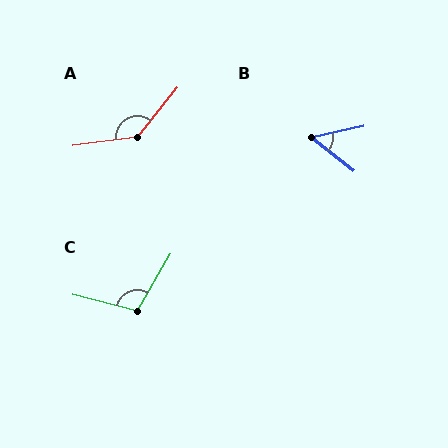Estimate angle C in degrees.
Approximately 105 degrees.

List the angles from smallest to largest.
B (50°), C (105°), A (136°).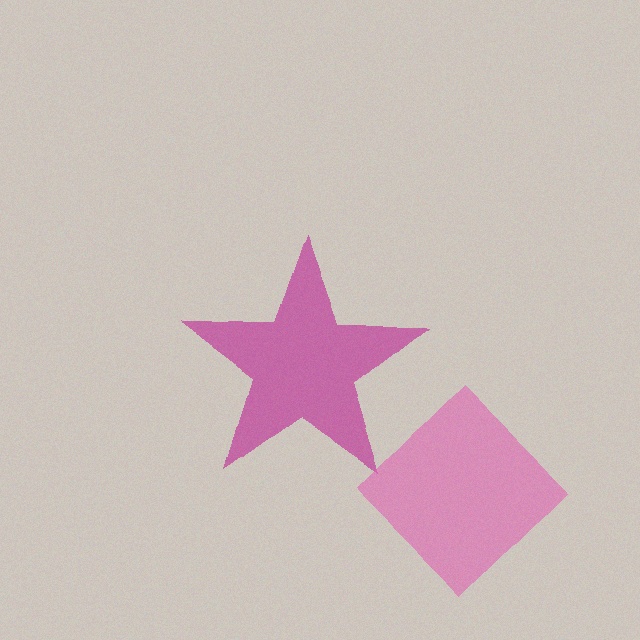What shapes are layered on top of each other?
The layered shapes are: a magenta star, a pink diamond.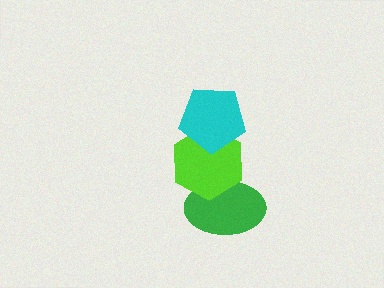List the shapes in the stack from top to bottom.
From top to bottom: the cyan pentagon, the lime hexagon, the green ellipse.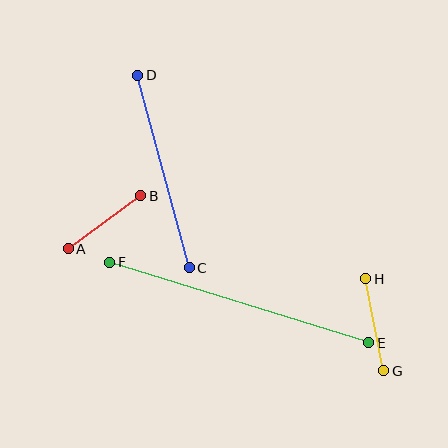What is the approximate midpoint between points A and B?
The midpoint is at approximately (104, 222) pixels.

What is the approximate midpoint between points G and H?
The midpoint is at approximately (375, 325) pixels.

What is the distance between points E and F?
The distance is approximately 271 pixels.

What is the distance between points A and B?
The distance is approximately 90 pixels.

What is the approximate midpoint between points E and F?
The midpoint is at approximately (239, 303) pixels.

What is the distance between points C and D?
The distance is approximately 199 pixels.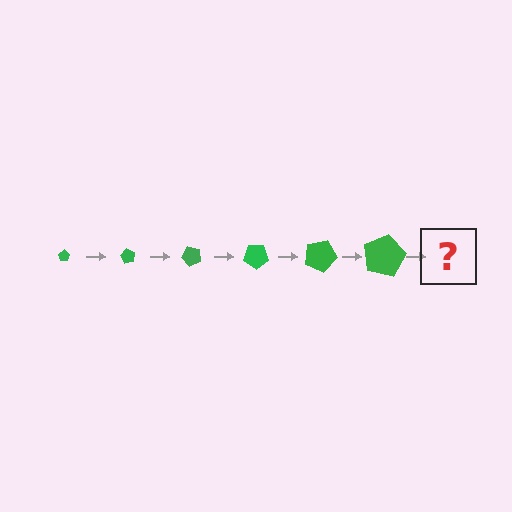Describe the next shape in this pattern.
It should be a pentagon, larger than the previous one and rotated 360 degrees from the start.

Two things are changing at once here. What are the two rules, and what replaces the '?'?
The two rules are that the pentagon grows larger each step and it rotates 60 degrees each step. The '?' should be a pentagon, larger than the previous one and rotated 360 degrees from the start.